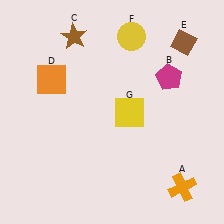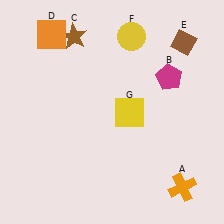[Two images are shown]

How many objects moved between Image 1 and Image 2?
1 object moved between the two images.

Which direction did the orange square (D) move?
The orange square (D) moved up.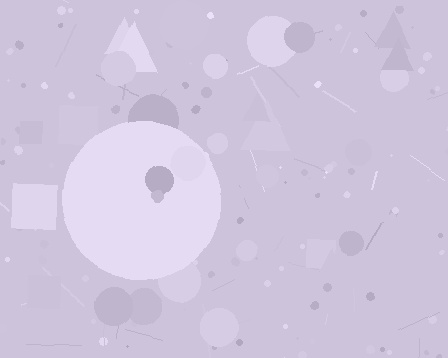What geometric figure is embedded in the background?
A circle is embedded in the background.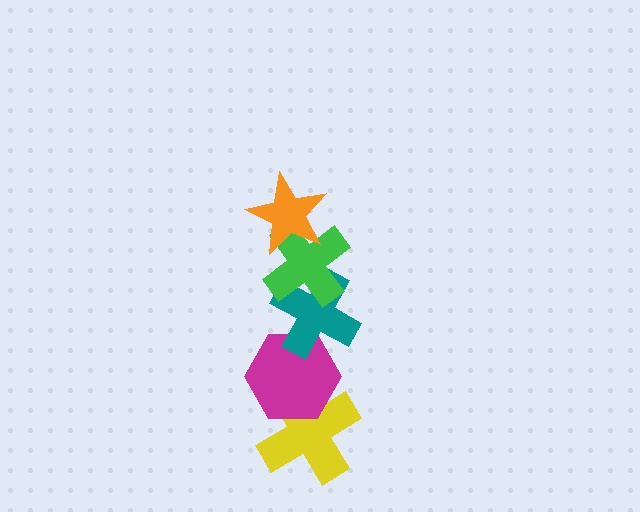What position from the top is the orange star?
The orange star is 1st from the top.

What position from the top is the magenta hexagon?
The magenta hexagon is 4th from the top.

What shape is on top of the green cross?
The orange star is on top of the green cross.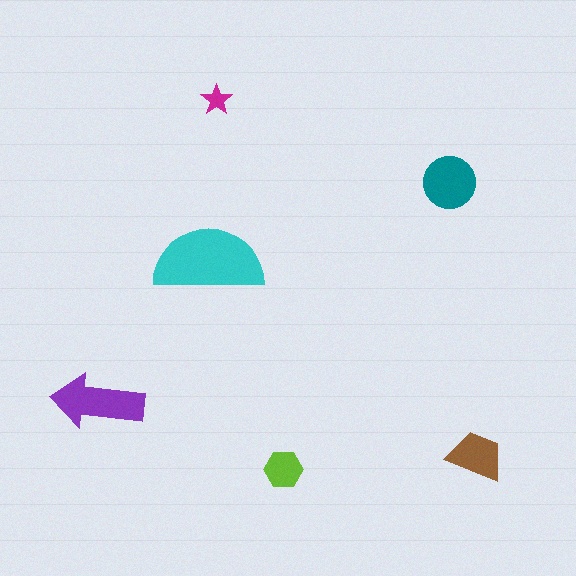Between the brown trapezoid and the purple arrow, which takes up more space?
The purple arrow.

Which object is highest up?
The magenta star is topmost.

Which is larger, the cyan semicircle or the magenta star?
The cyan semicircle.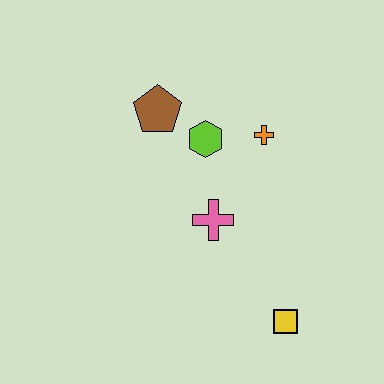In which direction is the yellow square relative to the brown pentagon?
The yellow square is below the brown pentagon.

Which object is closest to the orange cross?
The lime hexagon is closest to the orange cross.